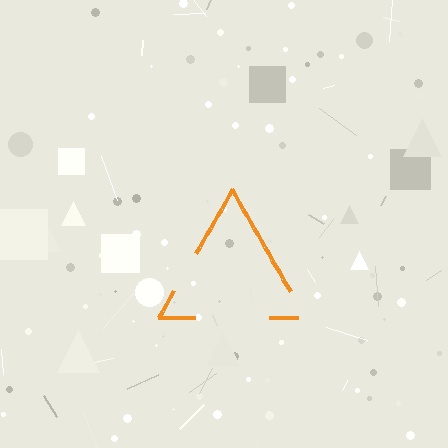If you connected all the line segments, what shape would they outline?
They would outline a triangle.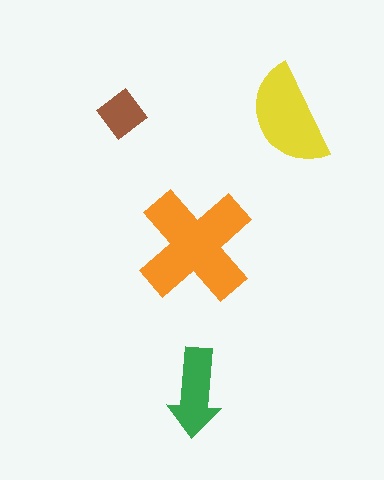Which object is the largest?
The orange cross.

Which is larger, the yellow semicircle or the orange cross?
The orange cross.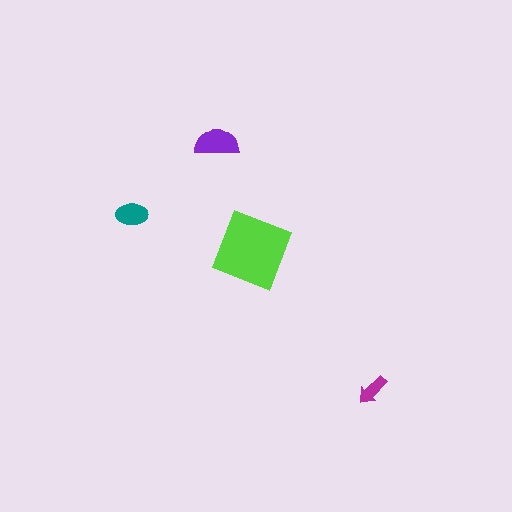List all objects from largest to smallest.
The lime diamond, the purple semicircle, the teal ellipse, the magenta arrow.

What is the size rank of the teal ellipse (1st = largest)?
3rd.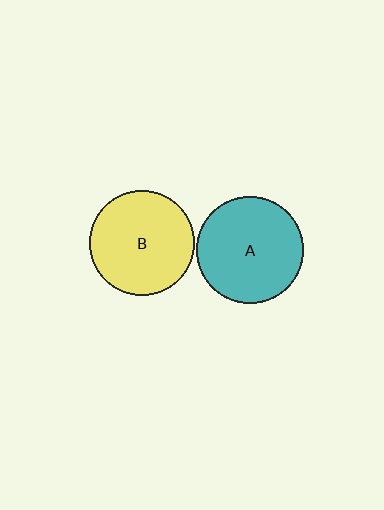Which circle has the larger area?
Circle A (teal).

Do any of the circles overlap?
No, none of the circles overlap.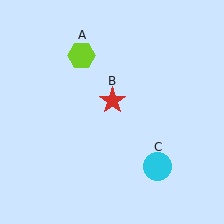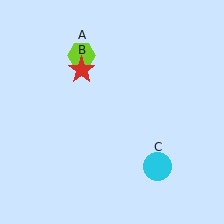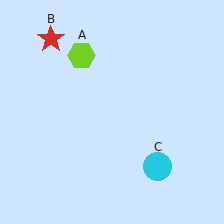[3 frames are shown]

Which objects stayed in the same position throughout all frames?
Lime hexagon (object A) and cyan circle (object C) remained stationary.